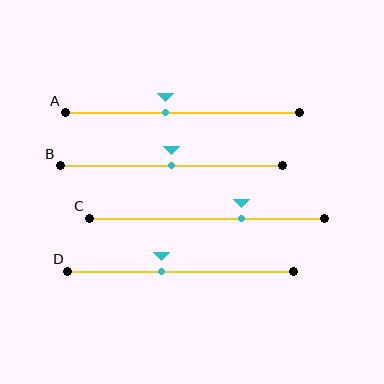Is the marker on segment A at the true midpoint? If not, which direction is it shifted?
No, the marker on segment A is shifted to the left by about 7% of the segment length.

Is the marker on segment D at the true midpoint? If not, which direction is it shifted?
No, the marker on segment D is shifted to the left by about 8% of the segment length.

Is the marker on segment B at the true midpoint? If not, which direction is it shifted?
Yes, the marker on segment B is at the true midpoint.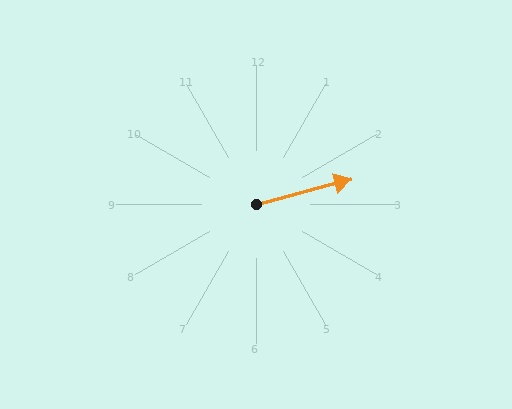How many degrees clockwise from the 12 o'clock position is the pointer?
Approximately 75 degrees.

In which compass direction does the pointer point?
East.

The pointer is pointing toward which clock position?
Roughly 3 o'clock.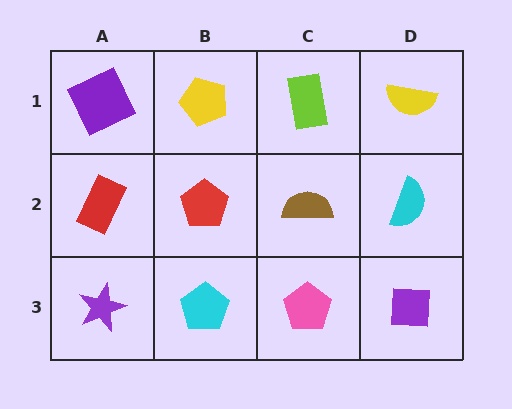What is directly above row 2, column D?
A yellow semicircle.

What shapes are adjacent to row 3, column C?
A brown semicircle (row 2, column C), a cyan pentagon (row 3, column B), a purple square (row 3, column D).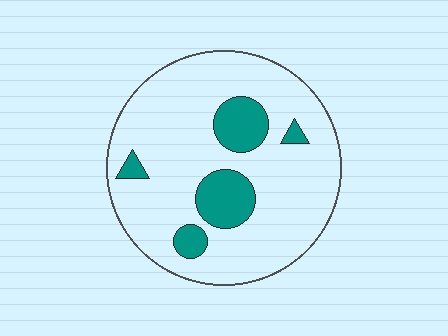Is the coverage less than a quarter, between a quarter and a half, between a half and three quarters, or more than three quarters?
Less than a quarter.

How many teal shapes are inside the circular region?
5.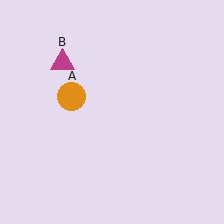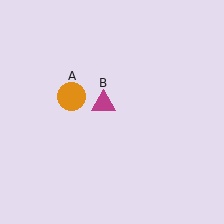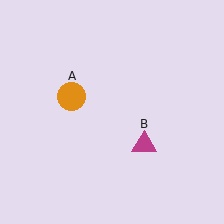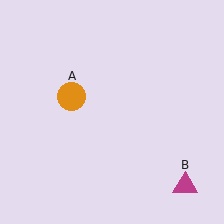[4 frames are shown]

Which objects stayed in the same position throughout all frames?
Orange circle (object A) remained stationary.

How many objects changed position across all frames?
1 object changed position: magenta triangle (object B).